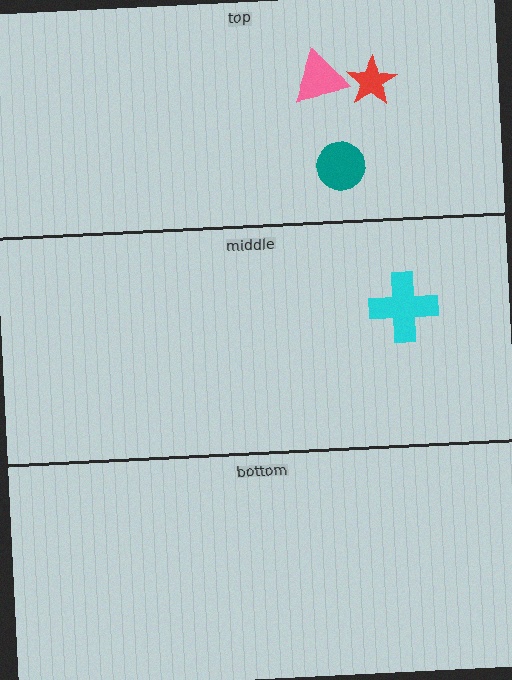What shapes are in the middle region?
The cyan cross.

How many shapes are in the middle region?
1.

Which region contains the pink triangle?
The top region.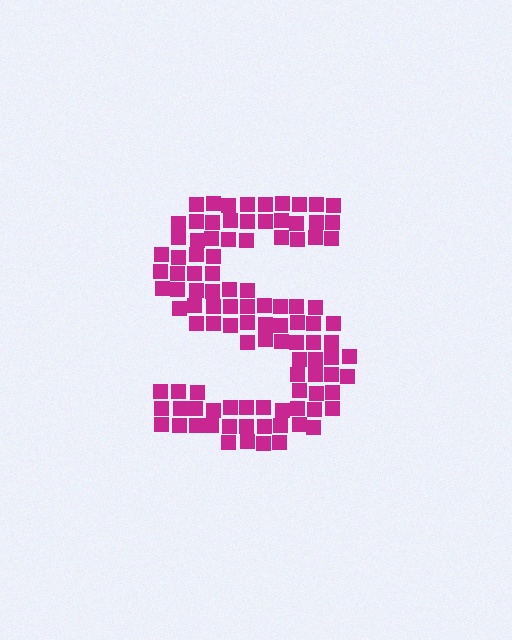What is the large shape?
The large shape is the letter S.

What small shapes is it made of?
It is made of small squares.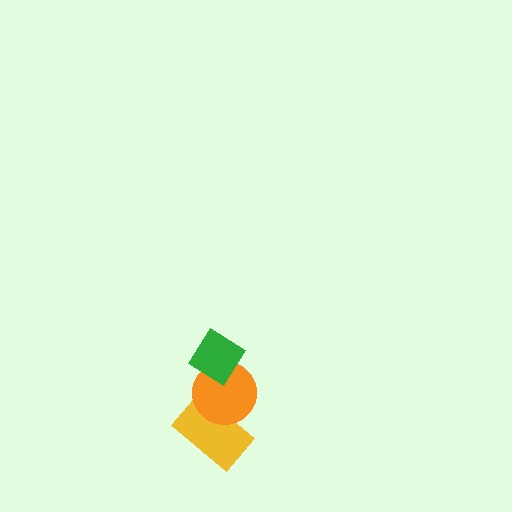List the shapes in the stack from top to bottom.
From top to bottom: the green diamond, the orange circle, the yellow rectangle.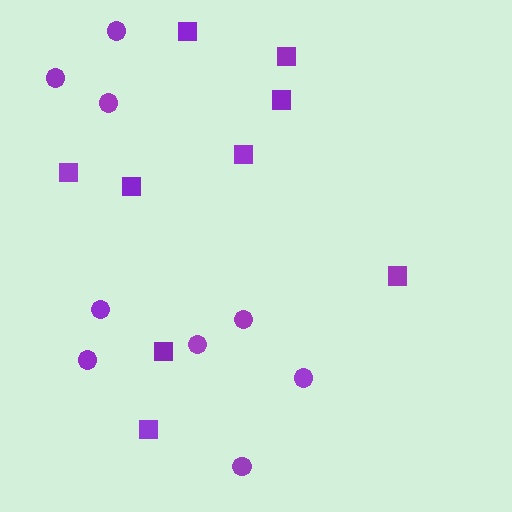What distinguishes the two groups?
There are 2 groups: one group of circles (9) and one group of squares (9).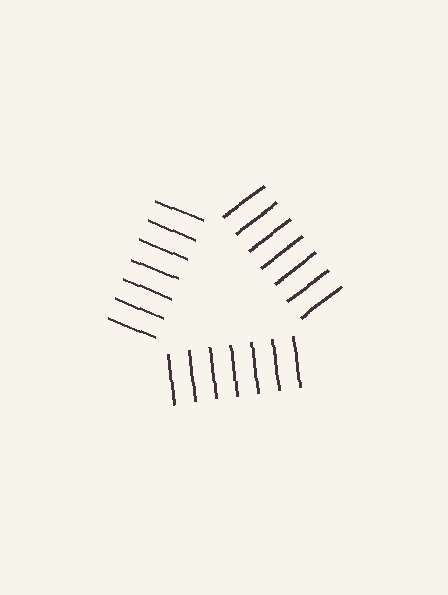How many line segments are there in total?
21 — 7 along each of the 3 edges.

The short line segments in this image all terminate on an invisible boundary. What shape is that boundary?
An illusory triangle — the line segments terminate on its edges but no continuous stroke is drawn.